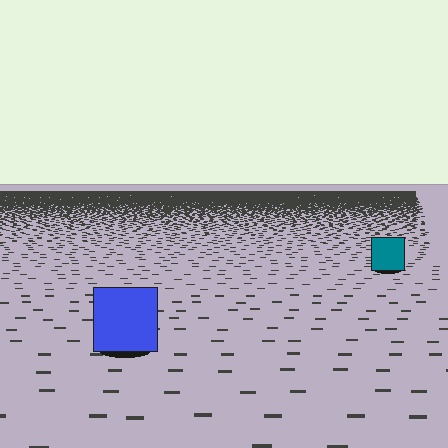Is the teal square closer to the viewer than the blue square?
No. The blue square is closer — you can tell from the texture gradient: the ground texture is coarser near it.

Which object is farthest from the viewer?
The teal square is farthest from the viewer. It appears smaller and the ground texture around it is denser.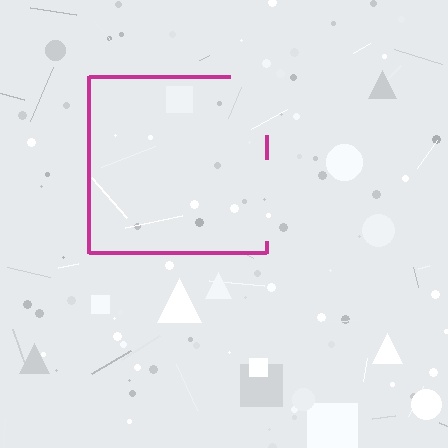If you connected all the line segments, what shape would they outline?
They would outline a square.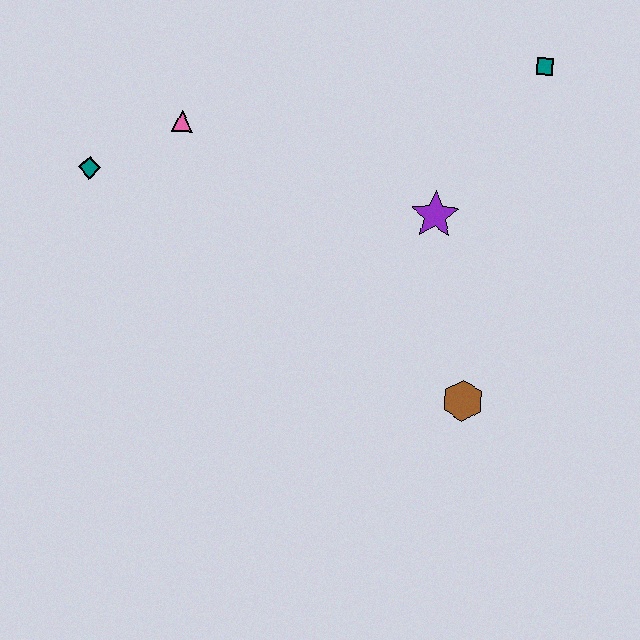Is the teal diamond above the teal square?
No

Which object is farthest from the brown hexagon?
The teal diamond is farthest from the brown hexagon.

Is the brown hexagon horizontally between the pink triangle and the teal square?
Yes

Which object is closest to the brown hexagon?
The purple star is closest to the brown hexagon.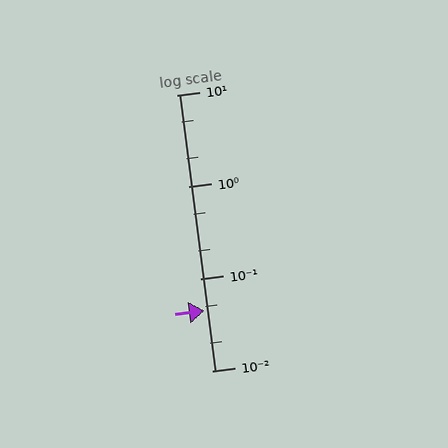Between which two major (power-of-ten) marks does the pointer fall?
The pointer is between 0.01 and 0.1.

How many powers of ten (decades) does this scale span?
The scale spans 3 decades, from 0.01 to 10.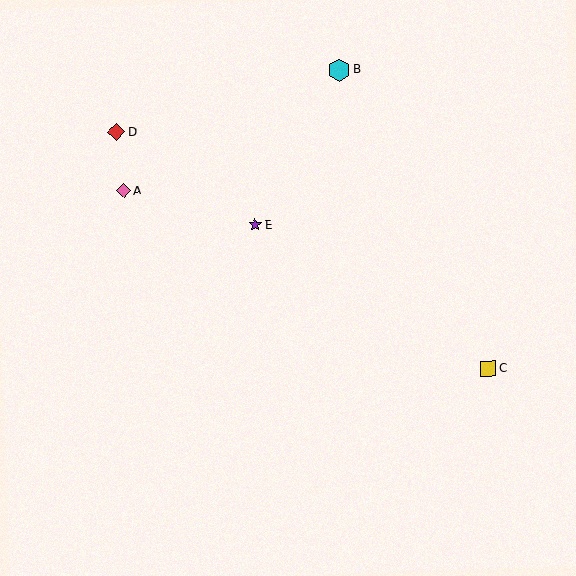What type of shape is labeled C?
Shape C is a yellow square.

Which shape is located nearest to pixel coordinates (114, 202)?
The pink diamond (labeled A) at (123, 191) is nearest to that location.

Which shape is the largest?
The cyan hexagon (labeled B) is the largest.